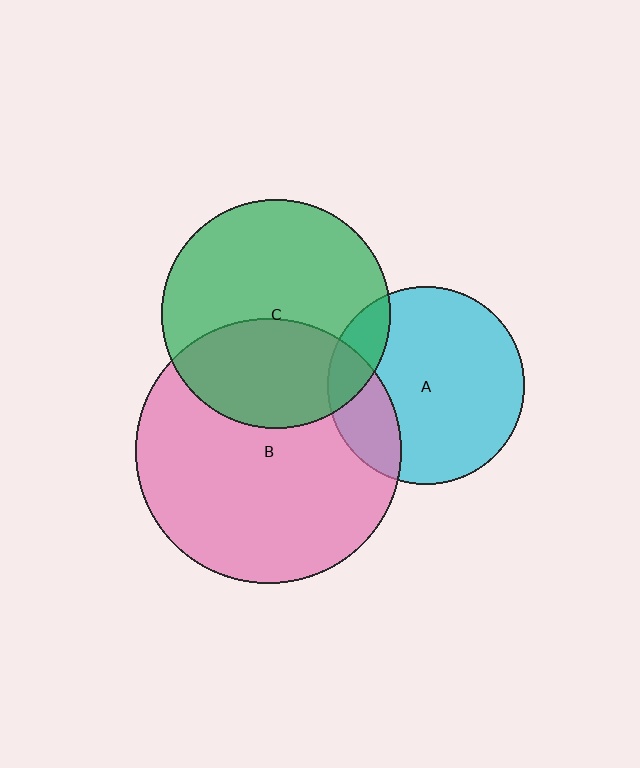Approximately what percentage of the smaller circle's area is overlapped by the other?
Approximately 15%.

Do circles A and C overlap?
Yes.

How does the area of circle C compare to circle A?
Approximately 1.3 times.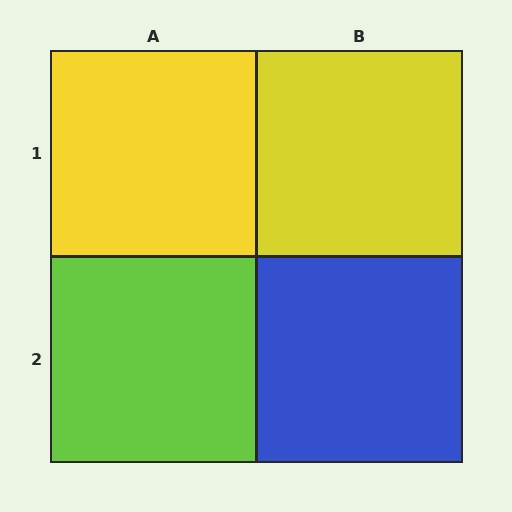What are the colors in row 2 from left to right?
Lime, blue.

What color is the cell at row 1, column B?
Yellow.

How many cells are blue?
1 cell is blue.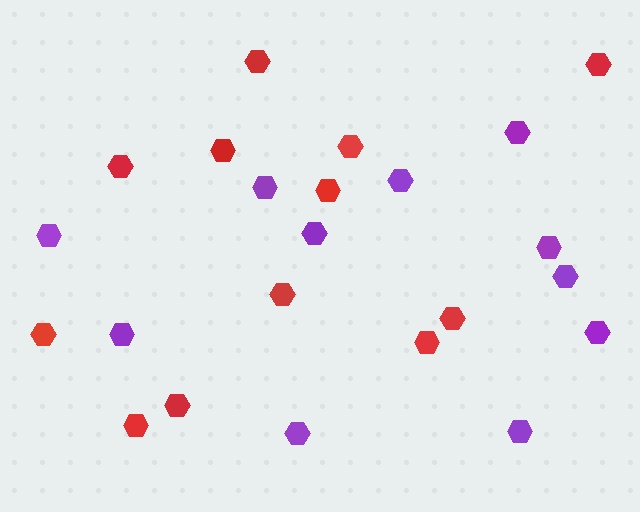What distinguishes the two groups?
There are 2 groups: one group of purple hexagons (11) and one group of red hexagons (12).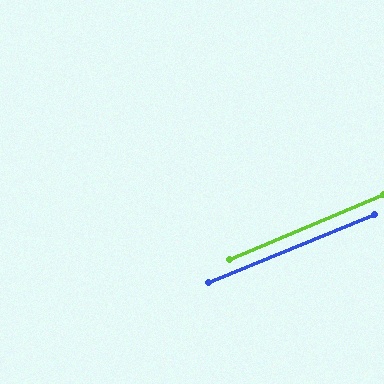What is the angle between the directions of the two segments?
Approximately 0 degrees.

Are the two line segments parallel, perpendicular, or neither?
Parallel — their directions differ by only 0.4°.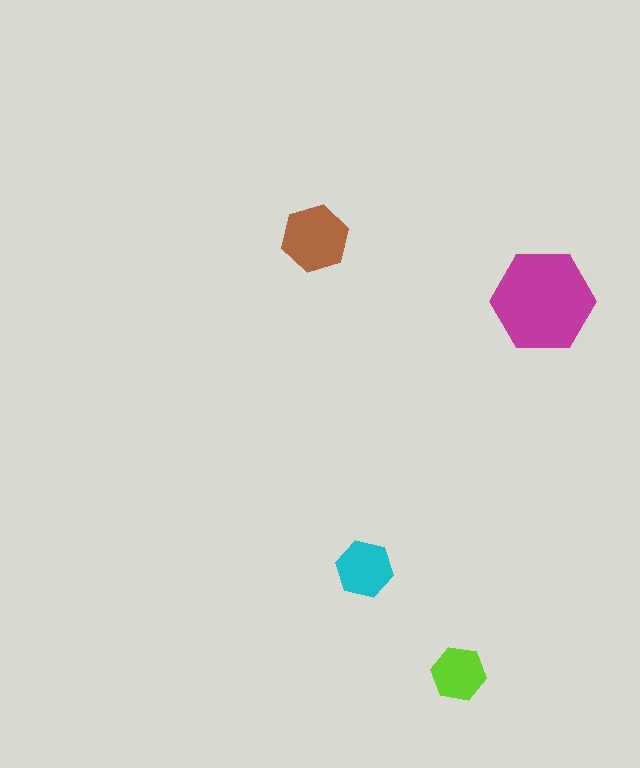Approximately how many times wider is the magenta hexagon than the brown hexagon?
About 1.5 times wider.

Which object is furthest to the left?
The brown hexagon is leftmost.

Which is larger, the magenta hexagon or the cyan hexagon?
The magenta one.